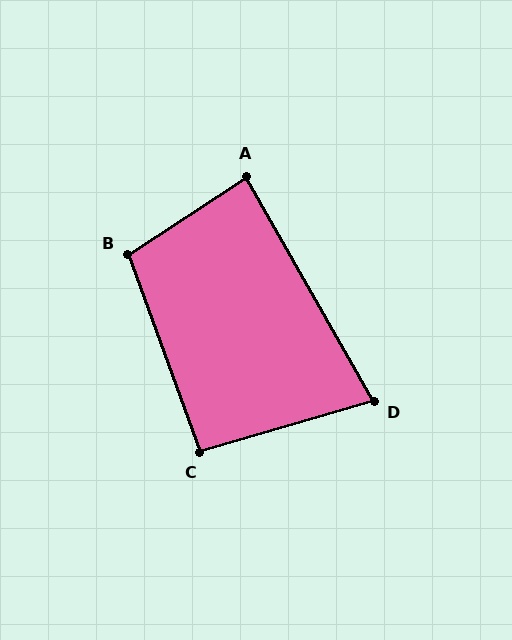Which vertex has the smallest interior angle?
D, at approximately 77 degrees.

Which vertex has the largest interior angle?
B, at approximately 103 degrees.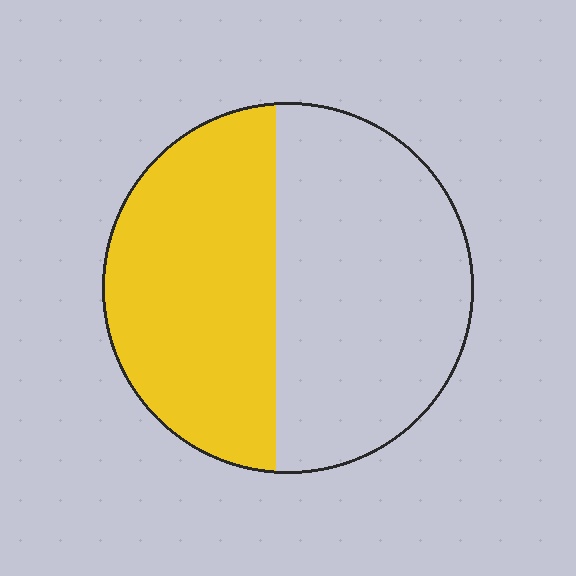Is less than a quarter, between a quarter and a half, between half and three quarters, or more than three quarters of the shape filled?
Between a quarter and a half.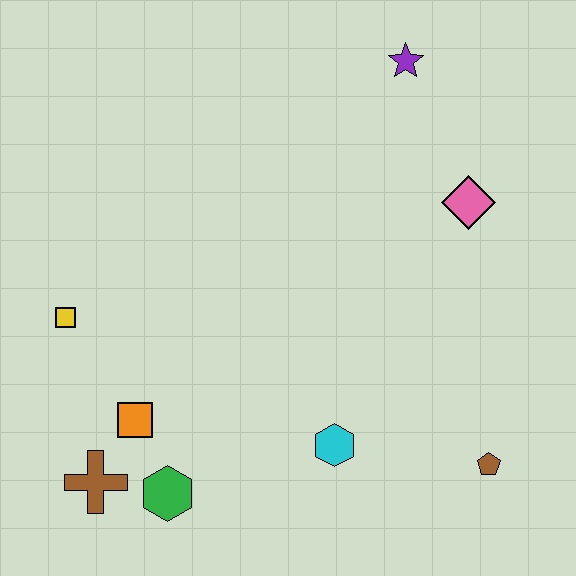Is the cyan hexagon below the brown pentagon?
No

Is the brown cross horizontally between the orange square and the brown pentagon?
No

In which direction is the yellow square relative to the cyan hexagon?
The yellow square is to the left of the cyan hexagon.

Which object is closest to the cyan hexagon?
The brown pentagon is closest to the cyan hexagon.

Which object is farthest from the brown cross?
The purple star is farthest from the brown cross.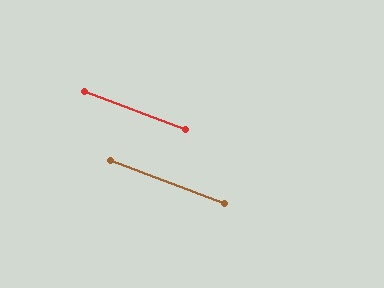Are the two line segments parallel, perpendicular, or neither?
Parallel — their directions differ by only 0.3°.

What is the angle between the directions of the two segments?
Approximately 0 degrees.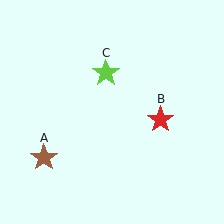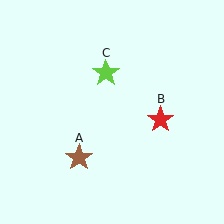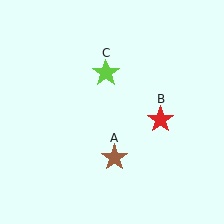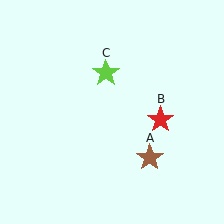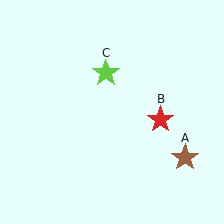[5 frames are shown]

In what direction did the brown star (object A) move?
The brown star (object A) moved right.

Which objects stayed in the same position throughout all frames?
Red star (object B) and lime star (object C) remained stationary.